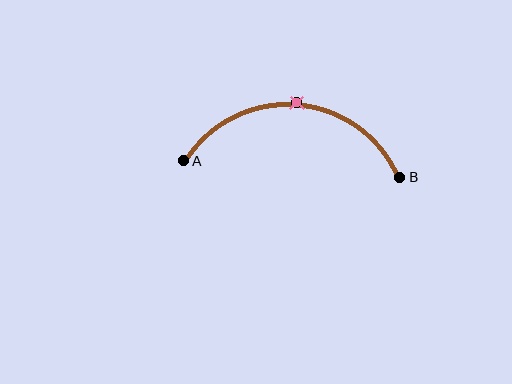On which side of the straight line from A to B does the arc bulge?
The arc bulges above the straight line connecting A and B.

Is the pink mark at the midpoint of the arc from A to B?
Yes. The pink mark lies on the arc at equal arc-length from both A and B — it is the arc midpoint.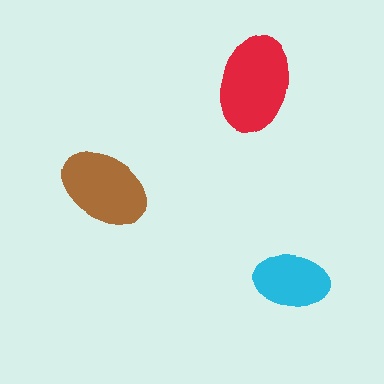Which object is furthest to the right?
The cyan ellipse is rightmost.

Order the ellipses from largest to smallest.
the red one, the brown one, the cyan one.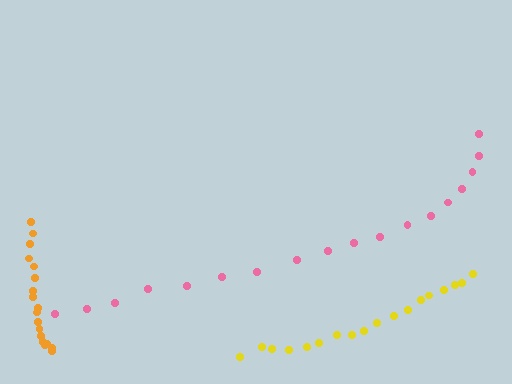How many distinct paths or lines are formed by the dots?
There are 3 distinct paths.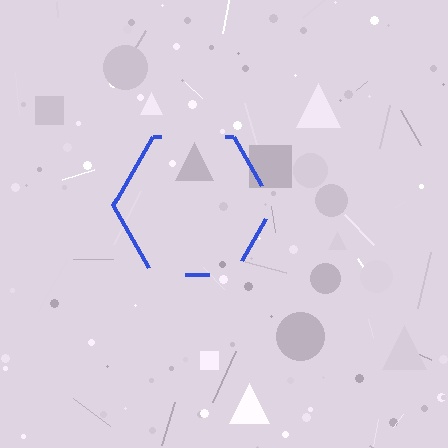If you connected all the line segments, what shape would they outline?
They would outline a hexagon.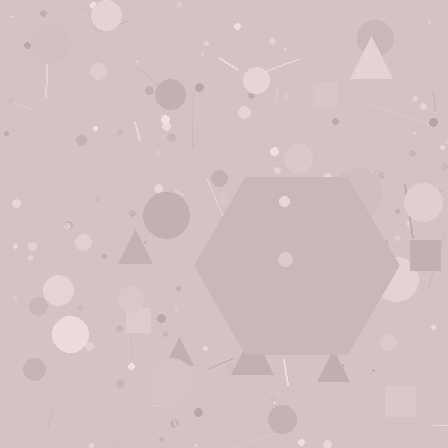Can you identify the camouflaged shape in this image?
The camouflaged shape is a hexagon.